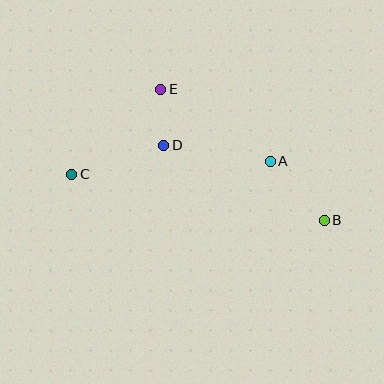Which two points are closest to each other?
Points D and E are closest to each other.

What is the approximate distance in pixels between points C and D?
The distance between C and D is approximately 96 pixels.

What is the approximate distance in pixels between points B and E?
The distance between B and E is approximately 210 pixels.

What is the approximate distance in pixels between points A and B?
The distance between A and B is approximately 80 pixels.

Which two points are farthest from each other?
Points B and C are farthest from each other.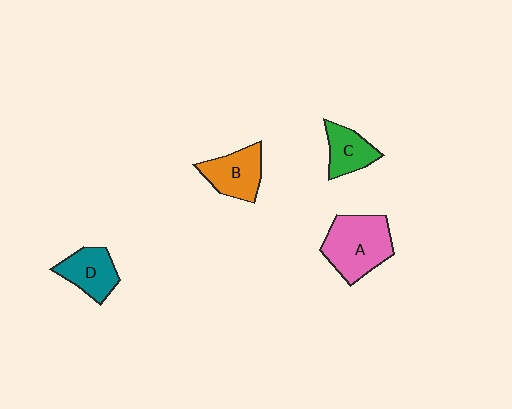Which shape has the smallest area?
Shape C (green).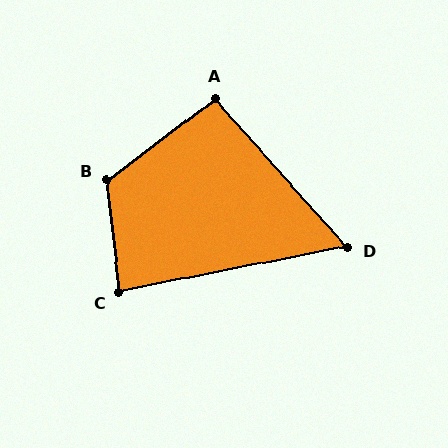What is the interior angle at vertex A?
Approximately 95 degrees (approximately right).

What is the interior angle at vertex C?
Approximately 85 degrees (approximately right).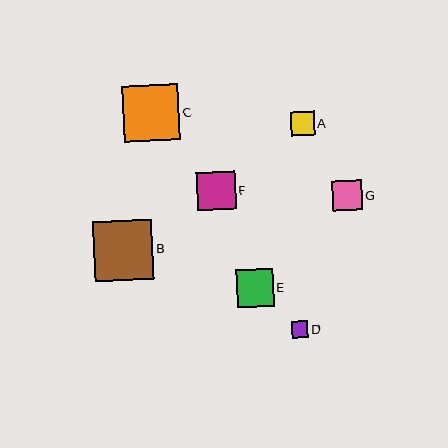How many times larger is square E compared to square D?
Square E is approximately 2.2 times the size of square D.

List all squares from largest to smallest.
From largest to smallest: B, C, F, E, G, A, D.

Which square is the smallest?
Square D is the smallest with a size of approximately 17 pixels.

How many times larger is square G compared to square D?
Square G is approximately 1.8 times the size of square D.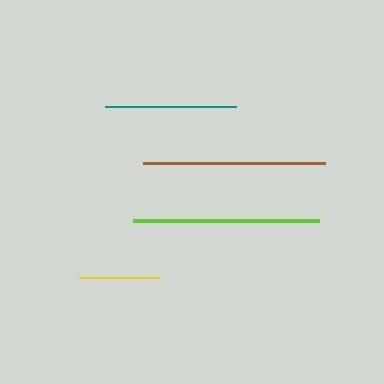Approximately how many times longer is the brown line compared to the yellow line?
The brown line is approximately 2.3 times the length of the yellow line.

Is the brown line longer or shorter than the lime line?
The lime line is longer than the brown line.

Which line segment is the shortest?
The yellow line is the shortest at approximately 80 pixels.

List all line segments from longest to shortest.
From longest to shortest: lime, brown, teal, yellow.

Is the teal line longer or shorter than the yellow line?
The teal line is longer than the yellow line.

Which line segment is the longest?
The lime line is the longest at approximately 186 pixels.